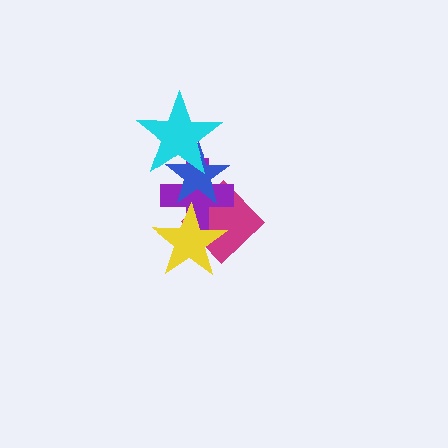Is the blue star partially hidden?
Yes, it is partially covered by another shape.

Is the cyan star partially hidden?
No, no other shape covers it.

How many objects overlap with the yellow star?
2 objects overlap with the yellow star.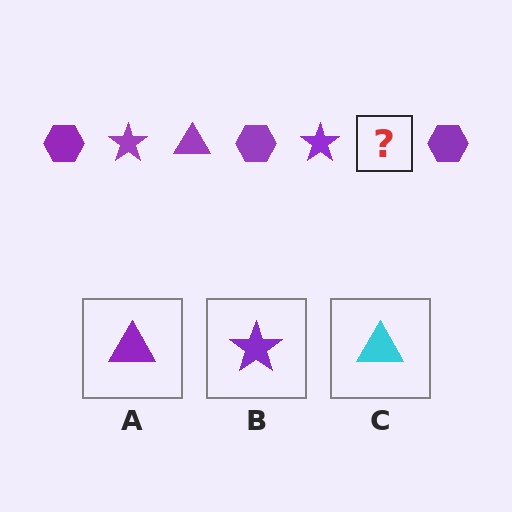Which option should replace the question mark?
Option A.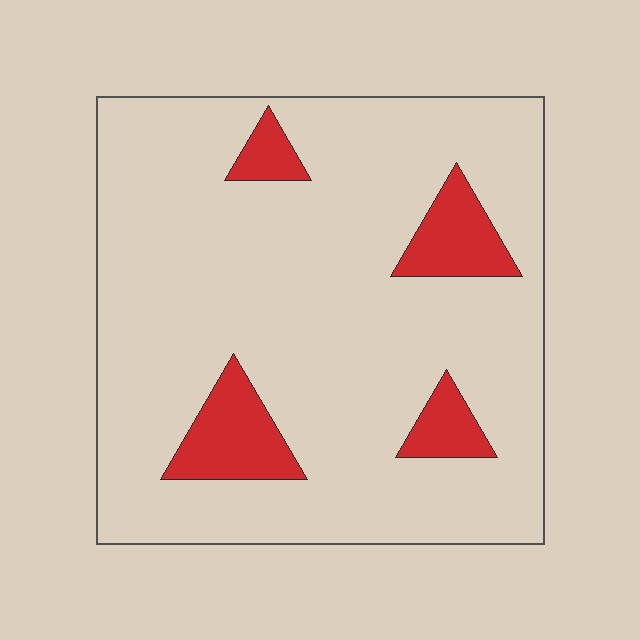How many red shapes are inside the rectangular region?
4.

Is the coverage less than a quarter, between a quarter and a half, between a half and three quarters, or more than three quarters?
Less than a quarter.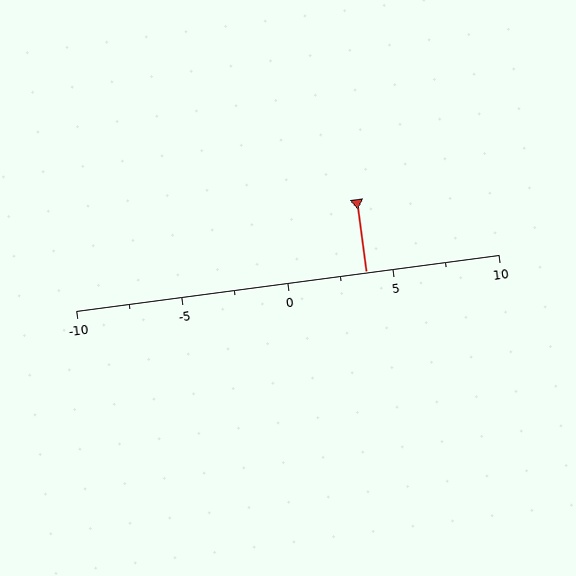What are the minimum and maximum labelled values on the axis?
The axis runs from -10 to 10.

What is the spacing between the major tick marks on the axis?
The major ticks are spaced 5 apart.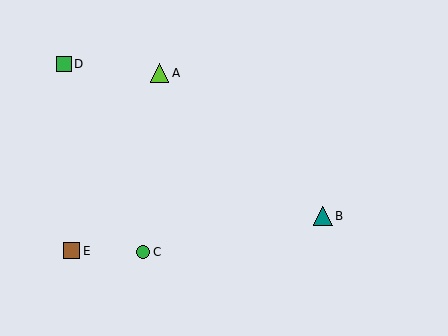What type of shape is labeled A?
Shape A is a lime triangle.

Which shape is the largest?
The teal triangle (labeled B) is the largest.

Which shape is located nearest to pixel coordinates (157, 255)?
The green circle (labeled C) at (143, 252) is nearest to that location.